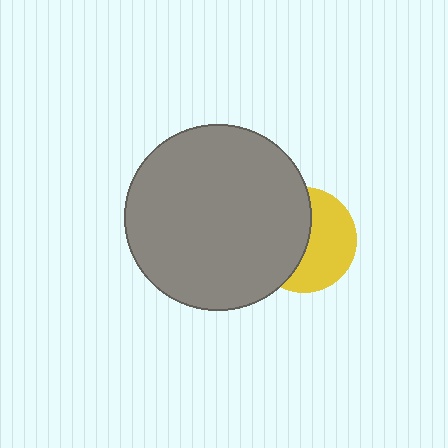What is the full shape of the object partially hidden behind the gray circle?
The partially hidden object is a yellow circle.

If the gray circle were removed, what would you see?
You would see the complete yellow circle.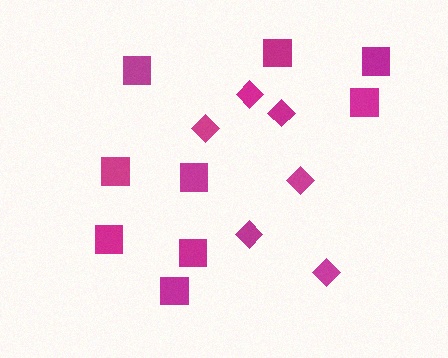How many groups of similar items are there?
There are 2 groups: one group of diamonds (6) and one group of squares (9).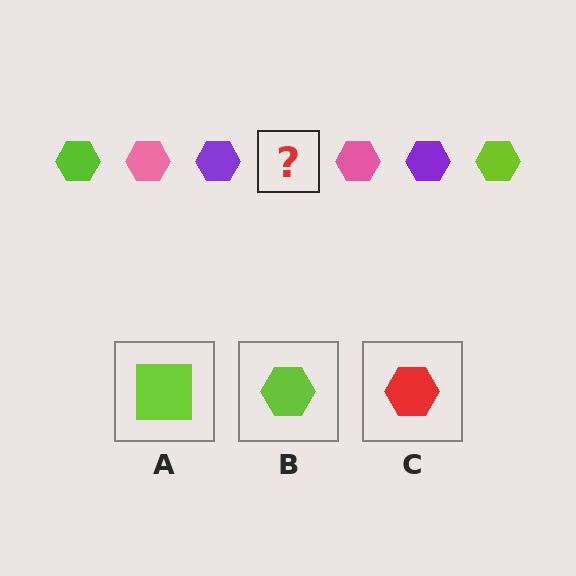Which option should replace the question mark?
Option B.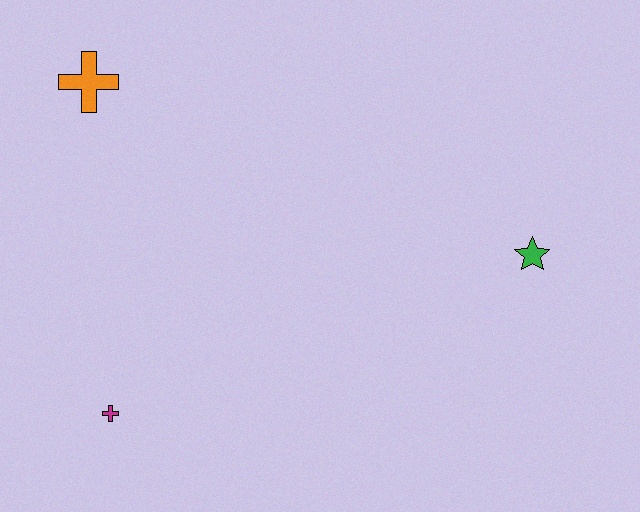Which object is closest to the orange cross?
The magenta cross is closest to the orange cross.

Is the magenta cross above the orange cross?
No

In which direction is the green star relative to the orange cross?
The green star is to the right of the orange cross.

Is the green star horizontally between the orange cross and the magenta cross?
No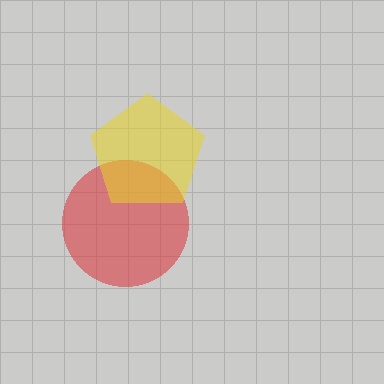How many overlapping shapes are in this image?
There are 2 overlapping shapes in the image.